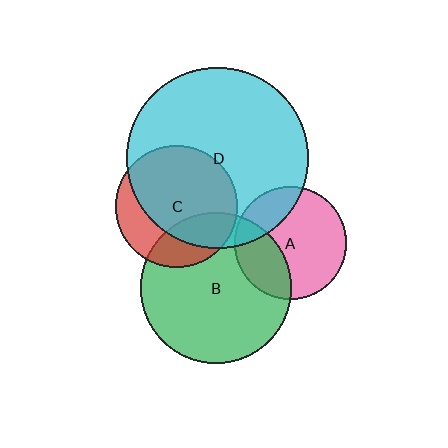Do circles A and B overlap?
Yes.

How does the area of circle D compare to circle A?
Approximately 2.6 times.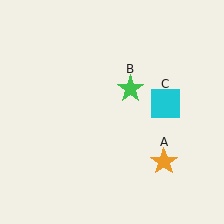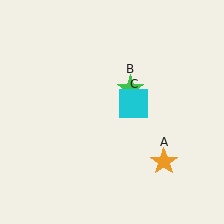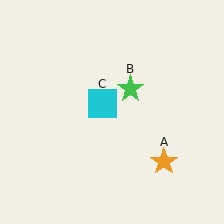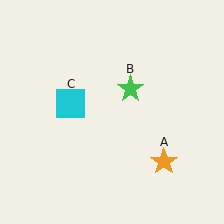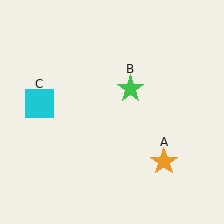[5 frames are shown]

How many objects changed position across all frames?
1 object changed position: cyan square (object C).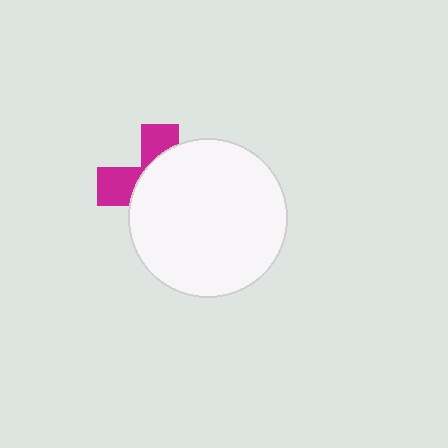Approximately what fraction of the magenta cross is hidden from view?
Roughly 67% of the magenta cross is hidden behind the white circle.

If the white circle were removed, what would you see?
You would see the complete magenta cross.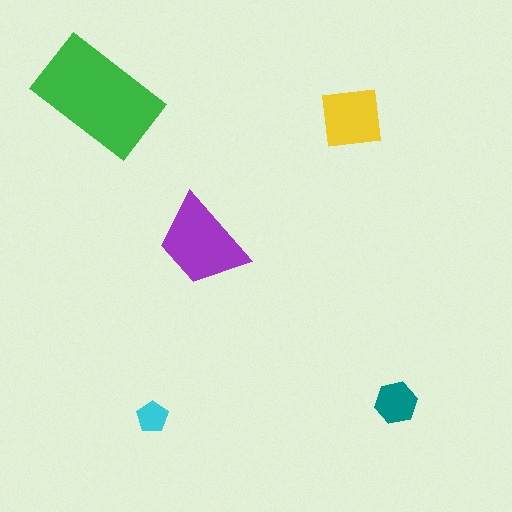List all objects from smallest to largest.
The cyan pentagon, the teal hexagon, the yellow square, the purple trapezoid, the green rectangle.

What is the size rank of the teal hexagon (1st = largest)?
4th.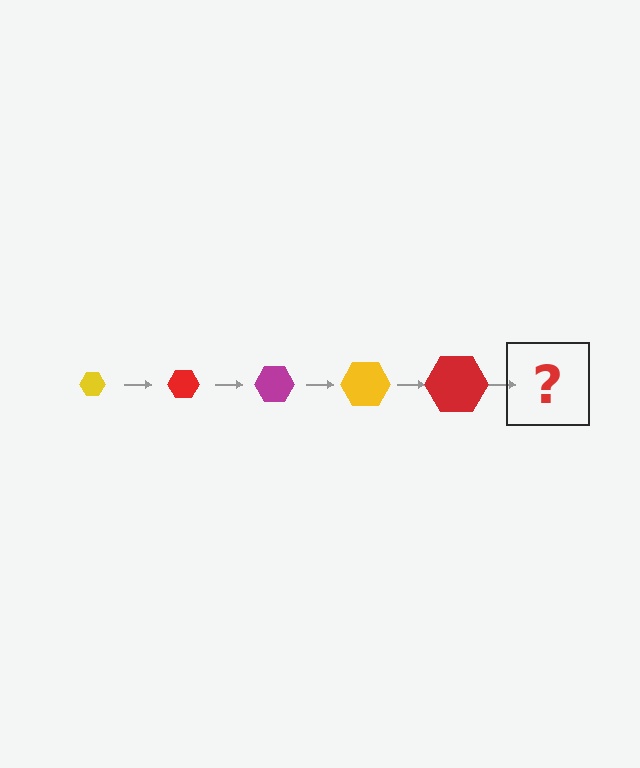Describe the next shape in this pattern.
It should be a magenta hexagon, larger than the previous one.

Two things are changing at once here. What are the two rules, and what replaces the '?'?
The two rules are that the hexagon grows larger each step and the color cycles through yellow, red, and magenta. The '?' should be a magenta hexagon, larger than the previous one.